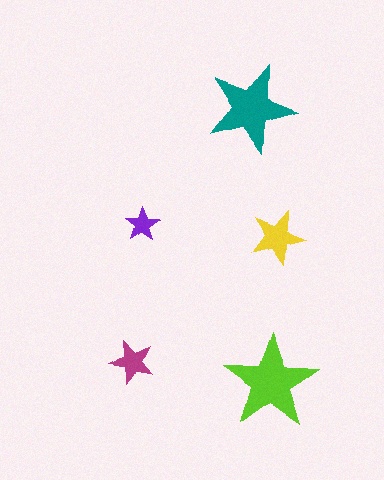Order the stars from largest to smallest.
the lime one, the teal one, the yellow one, the magenta one, the purple one.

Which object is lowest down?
The lime star is bottommost.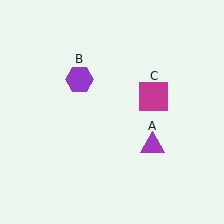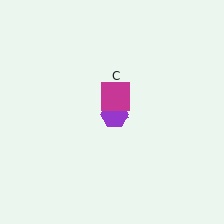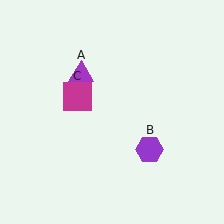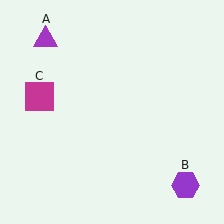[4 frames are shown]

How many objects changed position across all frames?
3 objects changed position: purple triangle (object A), purple hexagon (object B), magenta square (object C).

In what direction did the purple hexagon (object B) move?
The purple hexagon (object B) moved down and to the right.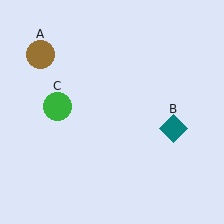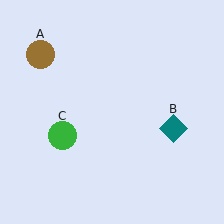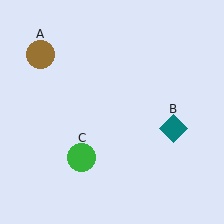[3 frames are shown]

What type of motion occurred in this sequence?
The green circle (object C) rotated counterclockwise around the center of the scene.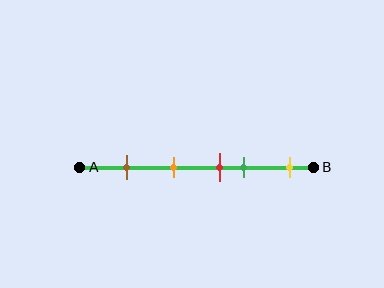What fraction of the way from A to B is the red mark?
The red mark is approximately 60% (0.6) of the way from A to B.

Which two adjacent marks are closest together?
The red and green marks are the closest adjacent pair.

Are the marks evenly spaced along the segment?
No, the marks are not evenly spaced.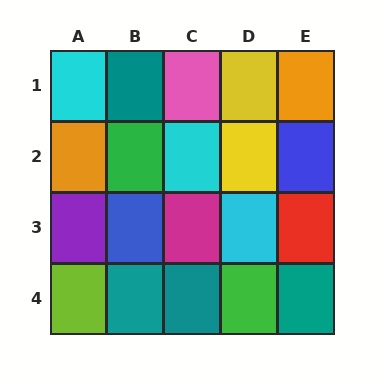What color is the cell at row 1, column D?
Yellow.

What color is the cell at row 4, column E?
Teal.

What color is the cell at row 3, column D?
Cyan.